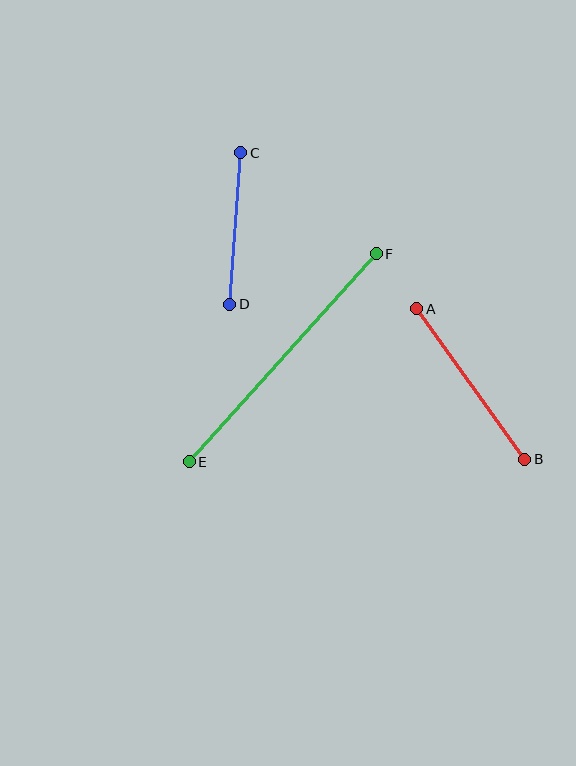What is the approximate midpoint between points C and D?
The midpoint is at approximately (235, 229) pixels.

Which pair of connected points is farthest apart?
Points E and F are farthest apart.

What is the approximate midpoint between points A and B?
The midpoint is at approximately (471, 384) pixels.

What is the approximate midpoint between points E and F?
The midpoint is at approximately (283, 358) pixels.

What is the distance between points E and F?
The distance is approximately 280 pixels.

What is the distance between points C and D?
The distance is approximately 152 pixels.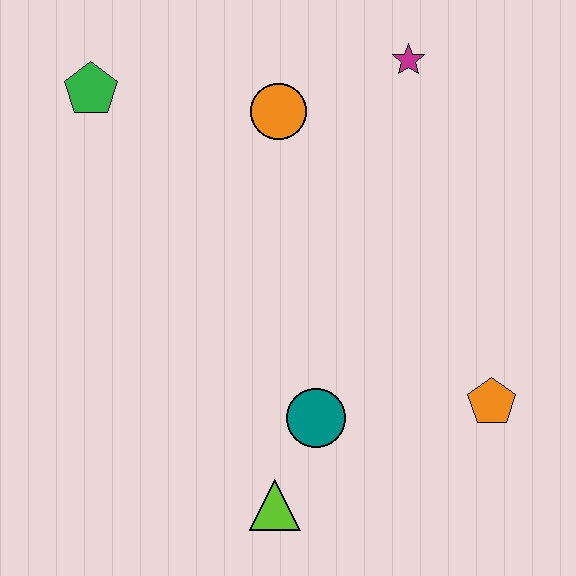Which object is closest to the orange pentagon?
The teal circle is closest to the orange pentagon.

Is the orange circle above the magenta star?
No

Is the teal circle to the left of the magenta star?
Yes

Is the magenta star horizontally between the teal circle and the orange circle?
No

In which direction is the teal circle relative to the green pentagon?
The teal circle is below the green pentagon.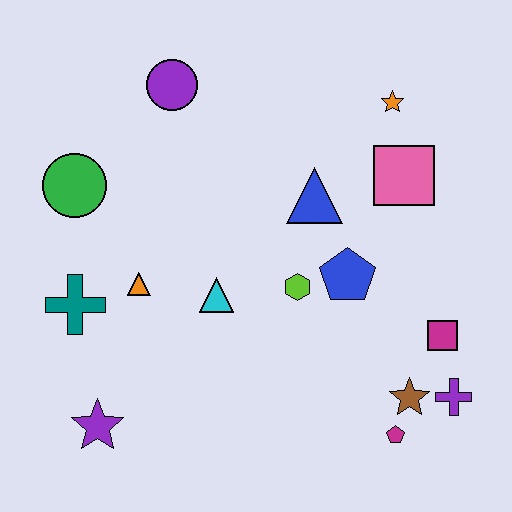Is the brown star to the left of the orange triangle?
No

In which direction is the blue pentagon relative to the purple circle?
The blue pentagon is below the purple circle.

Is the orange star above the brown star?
Yes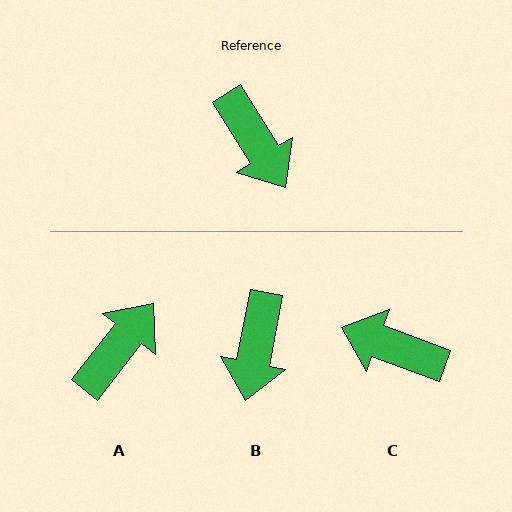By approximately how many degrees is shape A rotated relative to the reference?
Approximately 110 degrees counter-clockwise.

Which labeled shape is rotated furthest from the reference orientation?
C, about 143 degrees away.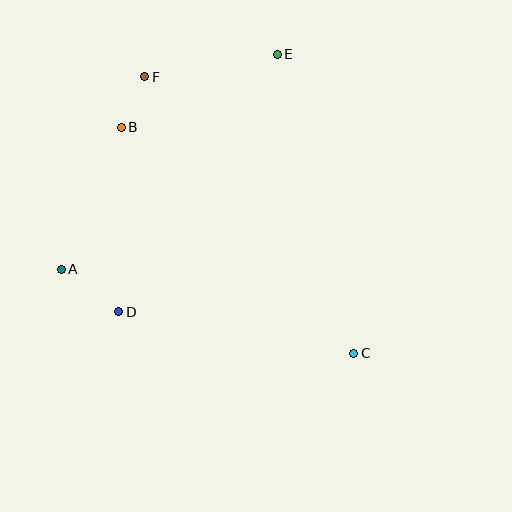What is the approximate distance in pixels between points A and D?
The distance between A and D is approximately 72 pixels.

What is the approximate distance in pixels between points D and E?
The distance between D and E is approximately 302 pixels.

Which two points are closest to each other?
Points B and F are closest to each other.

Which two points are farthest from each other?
Points C and F are farthest from each other.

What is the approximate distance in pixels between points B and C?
The distance between B and C is approximately 324 pixels.